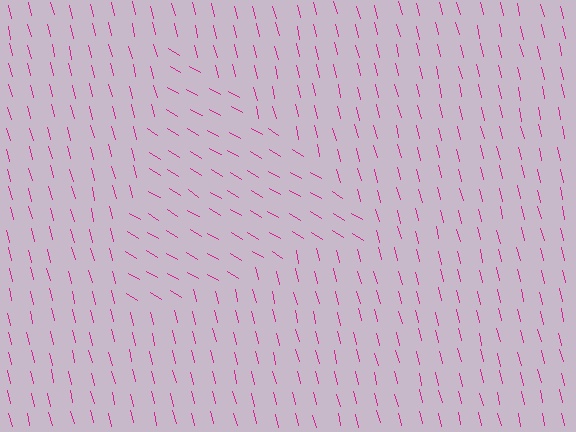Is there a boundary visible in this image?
Yes, there is a texture boundary formed by a change in line orientation.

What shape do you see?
I see a triangle.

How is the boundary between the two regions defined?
The boundary is defined purely by a change in line orientation (approximately 45 degrees difference). All lines are the same color and thickness.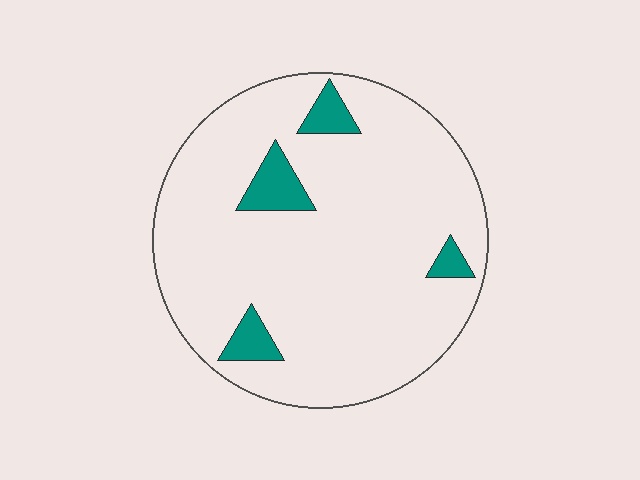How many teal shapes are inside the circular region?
4.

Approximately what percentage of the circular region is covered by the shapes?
Approximately 10%.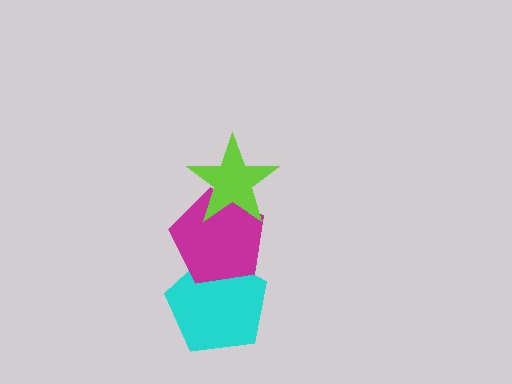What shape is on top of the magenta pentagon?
The lime star is on top of the magenta pentagon.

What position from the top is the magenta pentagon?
The magenta pentagon is 2nd from the top.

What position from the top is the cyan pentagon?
The cyan pentagon is 3rd from the top.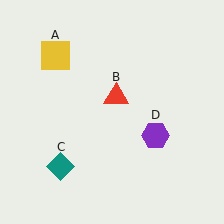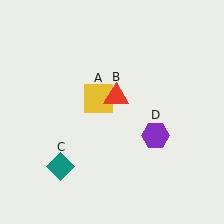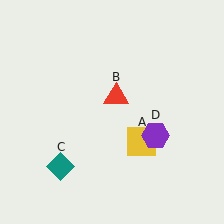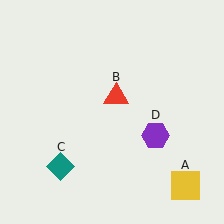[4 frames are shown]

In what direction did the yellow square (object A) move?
The yellow square (object A) moved down and to the right.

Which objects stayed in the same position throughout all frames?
Red triangle (object B) and teal diamond (object C) and purple hexagon (object D) remained stationary.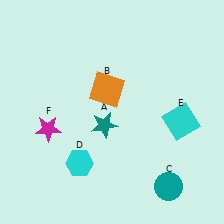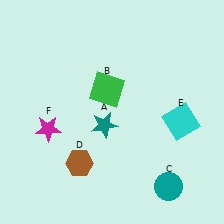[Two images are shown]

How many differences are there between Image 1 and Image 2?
There are 2 differences between the two images.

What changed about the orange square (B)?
In Image 1, B is orange. In Image 2, it changed to green.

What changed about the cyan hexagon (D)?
In Image 1, D is cyan. In Image 2, it changed to brown.